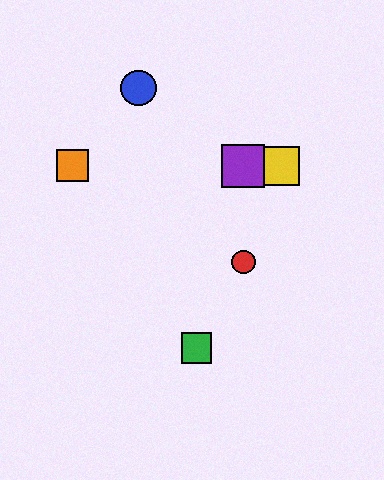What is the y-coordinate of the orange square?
The orange square is at y≈166.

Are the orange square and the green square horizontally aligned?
No, the orange square is at y≈166 and the green square is at y≈348.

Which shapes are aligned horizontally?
The yellow square, the purple square, the orange square are aligned horizontally.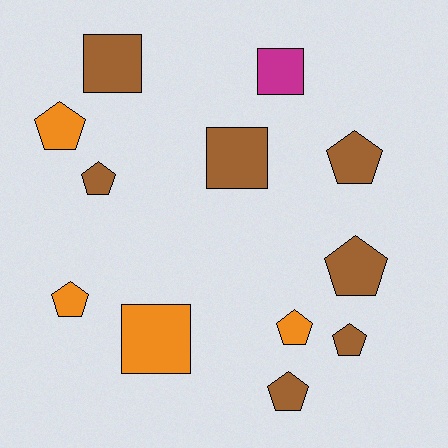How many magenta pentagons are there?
There are no magenta pentagons.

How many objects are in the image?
There are 12 objects.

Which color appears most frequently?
Brown, with 7 objects.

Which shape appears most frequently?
Pentagon, with 8 objects.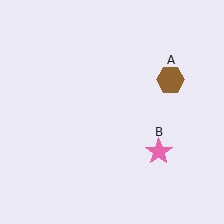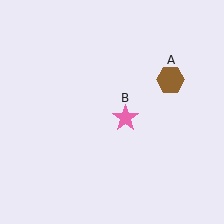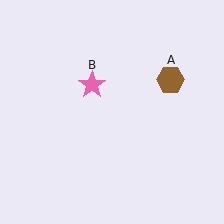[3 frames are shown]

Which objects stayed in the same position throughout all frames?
Brown hexagon (object A) remained stationary.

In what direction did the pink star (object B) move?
The pink star (object B) moved up and to the left.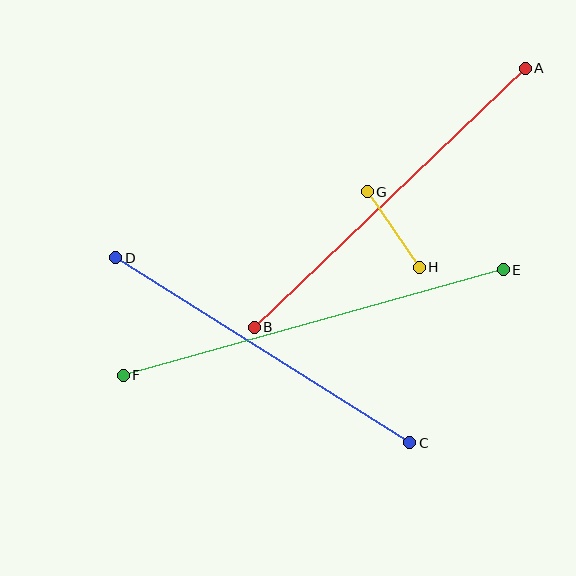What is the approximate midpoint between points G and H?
The midpoint is at approximately (393, 230) pixels.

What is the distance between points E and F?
The distance is approximately 394 pixels.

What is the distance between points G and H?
The distance is approximately 92 pixels.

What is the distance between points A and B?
The distance is approximately 375 pixels.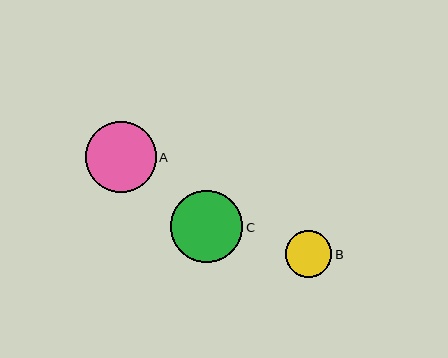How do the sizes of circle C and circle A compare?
Circle C and circle A are approximately the same size.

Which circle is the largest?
Circle C is the largest with a size of approximately 72 pixels.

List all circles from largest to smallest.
From largest to smallest: C, A, B.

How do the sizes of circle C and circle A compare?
Circle C and circle A are approximately the same size.